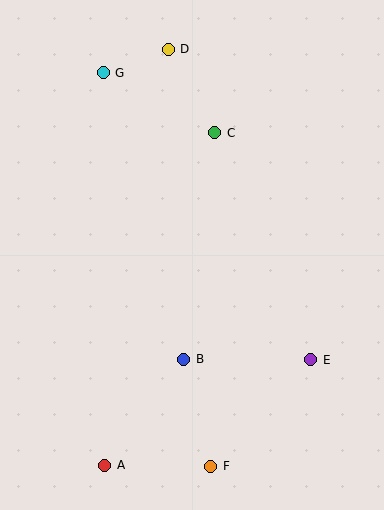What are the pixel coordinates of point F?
Point F is at (211, 466).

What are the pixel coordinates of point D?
Point D is at (168, 49).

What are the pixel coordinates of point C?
Point C is at (215, 133).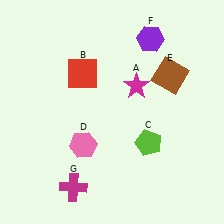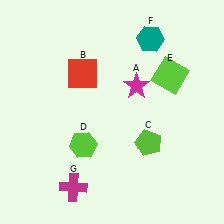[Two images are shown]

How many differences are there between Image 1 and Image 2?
There are 3 differences between the two images.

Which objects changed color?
D changed from pink to lime. E changed from brown to lime. F changed from purple to teal.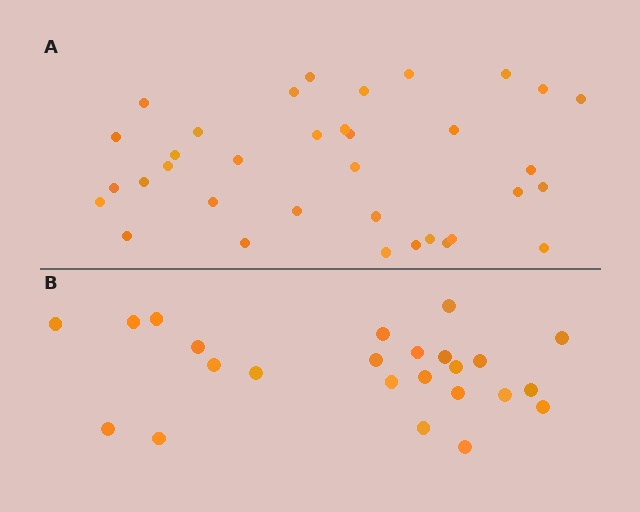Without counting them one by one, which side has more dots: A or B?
Region A (the top region) has more dots.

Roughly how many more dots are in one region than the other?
Region A has roughly 12 or so more dots than region B.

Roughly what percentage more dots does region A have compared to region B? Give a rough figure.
About 45% more.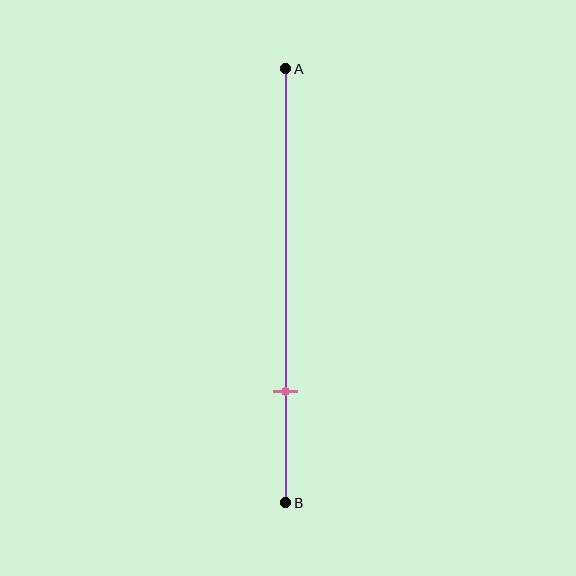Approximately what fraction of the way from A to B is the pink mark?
The pink mark is approximately 75% of the way from A to B.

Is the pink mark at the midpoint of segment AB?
No, the mark is at about 75% from A, not at the 50% midpoint.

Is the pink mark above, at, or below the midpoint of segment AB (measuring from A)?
The pink mark is below the midpoint of segment AB.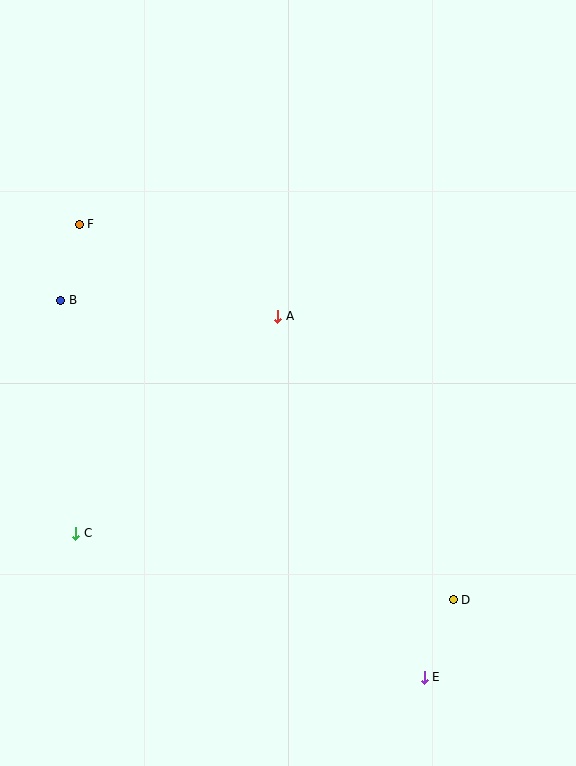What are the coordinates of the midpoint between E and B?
The midpoint between E and B is at (243, 489).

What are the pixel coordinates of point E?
Point E is at (424, 677).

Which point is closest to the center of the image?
Point A at (278, 316) is closest to the center.